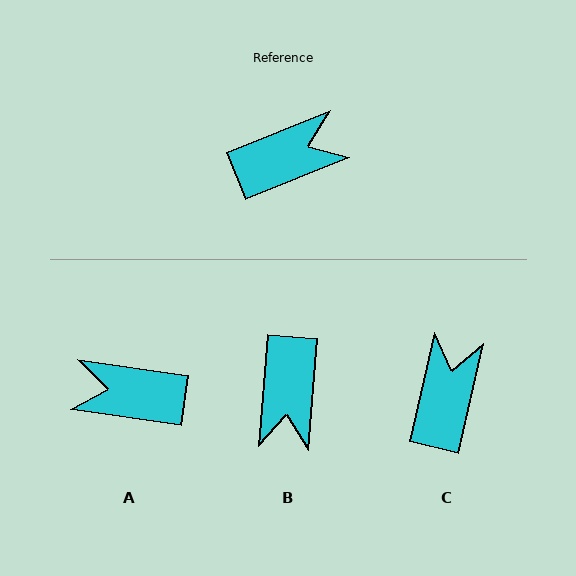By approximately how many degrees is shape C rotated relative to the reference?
Approximately 55 degrees counter-clockwise.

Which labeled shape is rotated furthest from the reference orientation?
A, about 150 degrees away.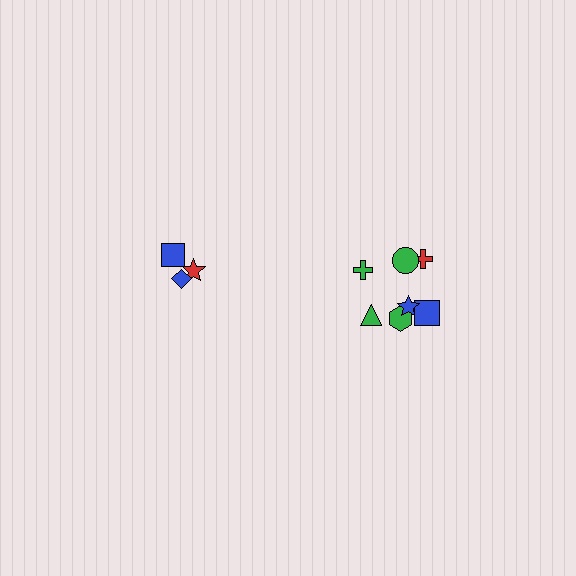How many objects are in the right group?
There are 7 objects.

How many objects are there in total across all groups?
There are 10 objects.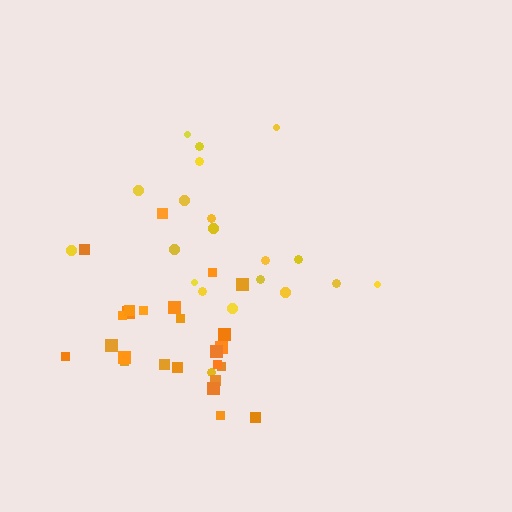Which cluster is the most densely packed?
Orange.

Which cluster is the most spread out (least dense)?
Yellow.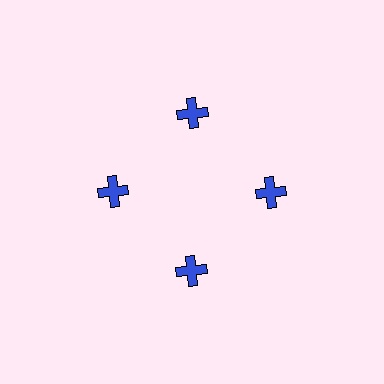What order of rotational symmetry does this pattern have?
This pattern has 4-fold rotational symmetry.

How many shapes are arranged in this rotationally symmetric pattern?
There are 4 shapes, arranged in 4 groups of 1.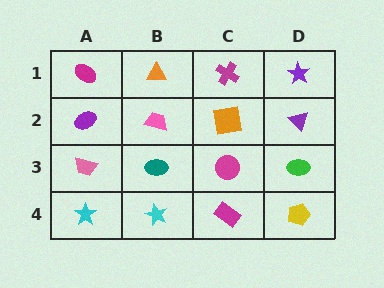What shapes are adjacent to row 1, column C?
An orange square (row 2, column C), an orange triangle (row 1, column B), a purple star (row 1, column D).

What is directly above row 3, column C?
An orange square.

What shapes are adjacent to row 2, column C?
A magenta cross (row 1, column C), a magenta circle (row 3, column C), a pink trapezoid (row 2, column B), a purple triangle (row 2, column D).